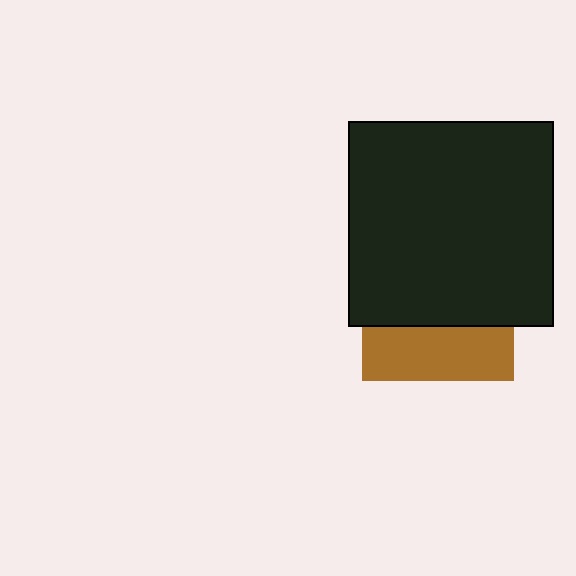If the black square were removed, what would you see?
You would see the complete brown square.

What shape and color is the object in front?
The object in front is a black square.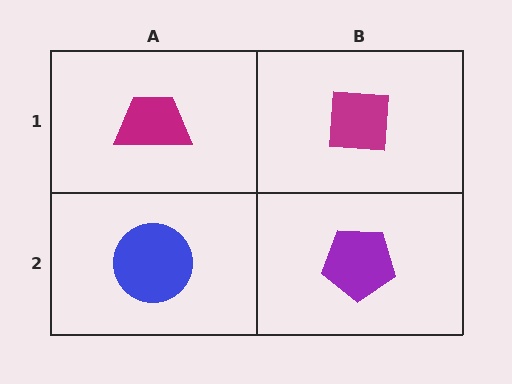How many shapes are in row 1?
2 shapes.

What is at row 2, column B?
A purple pentagon.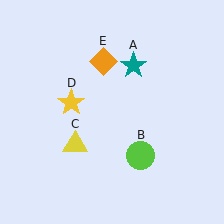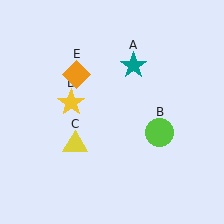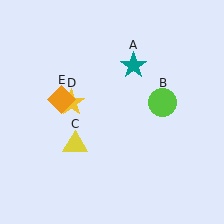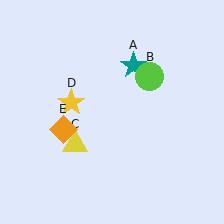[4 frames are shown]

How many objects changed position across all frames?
2 objects changed position: lime circle (object B), orange diamond (object E).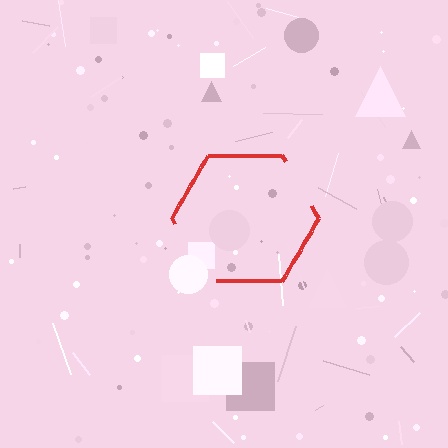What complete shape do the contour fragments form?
The contour fragments form a hexagon.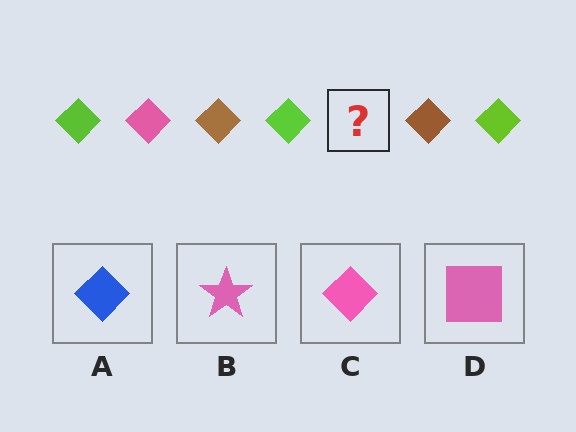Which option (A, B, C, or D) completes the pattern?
C.